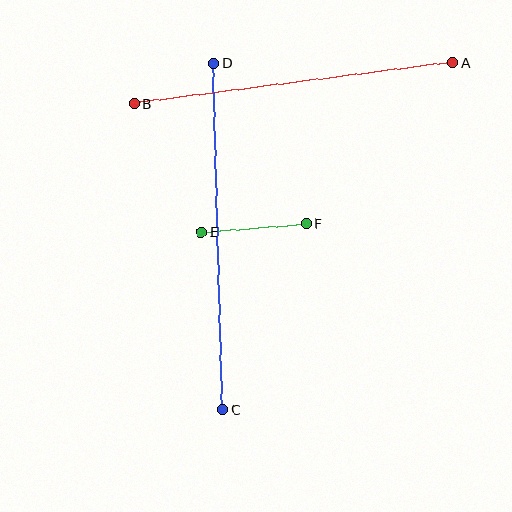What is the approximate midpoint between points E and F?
The midpoint is at approximately (254, 228) pixels.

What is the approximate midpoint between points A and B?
The midpoint is at approximately (294, 83) pixels.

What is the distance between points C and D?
The distance is approximately 346 pixels.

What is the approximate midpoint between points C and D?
The midpoint is at approximately (218, 236) pixels.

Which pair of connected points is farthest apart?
Points C and D are farthest apart.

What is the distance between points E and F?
The distance is approximately 105 pixels.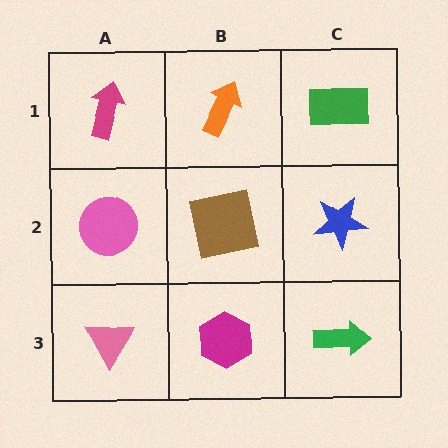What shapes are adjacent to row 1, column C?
A blue star (row 2, column C), an orange arrow (row 1, column B).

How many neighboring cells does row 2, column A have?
3.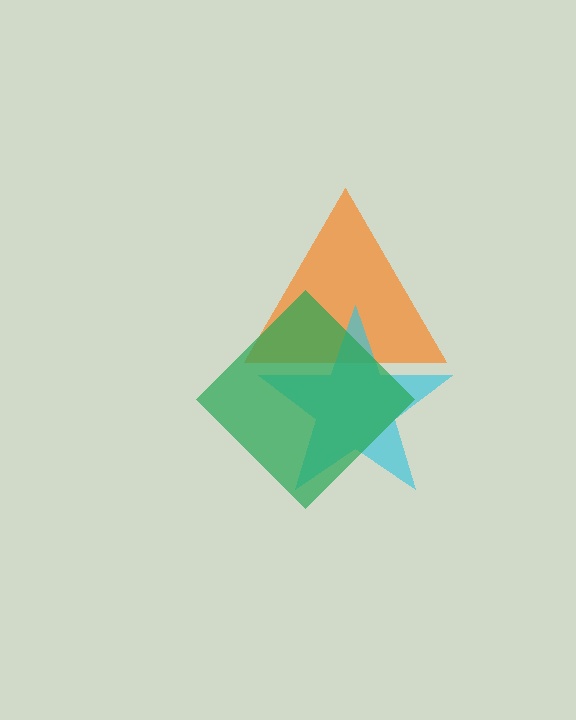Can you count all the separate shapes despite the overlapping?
Yes, there are 3 separate shapes.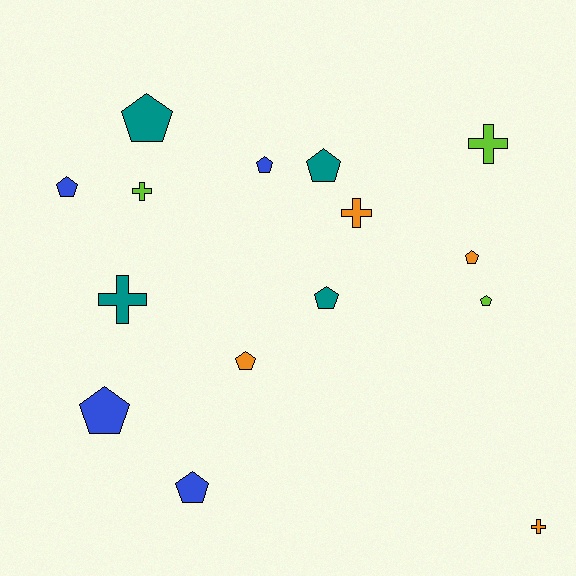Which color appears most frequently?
Orange, with 4 objects.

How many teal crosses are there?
There is 1 teal cross.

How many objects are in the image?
There are 15 objects.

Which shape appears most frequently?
Pentagon, with 10 objects.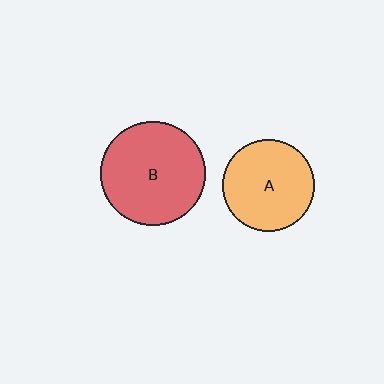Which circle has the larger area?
Circle B (red).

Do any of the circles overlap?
No, none of the circles overlap.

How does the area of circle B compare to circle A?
Approximately 1.3 times.